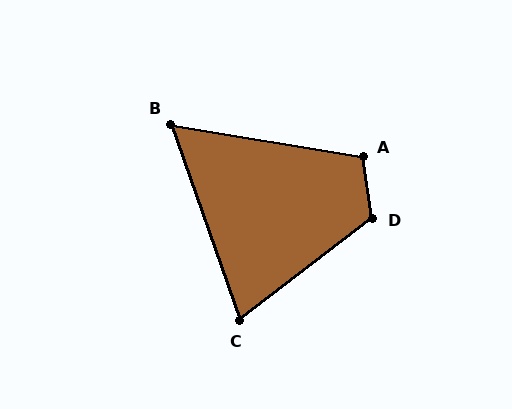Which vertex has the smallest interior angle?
B, at approximately 61 degrees.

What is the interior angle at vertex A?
Approximately 108 degrees (obtuse).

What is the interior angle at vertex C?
Approximately 72 degrees (acute).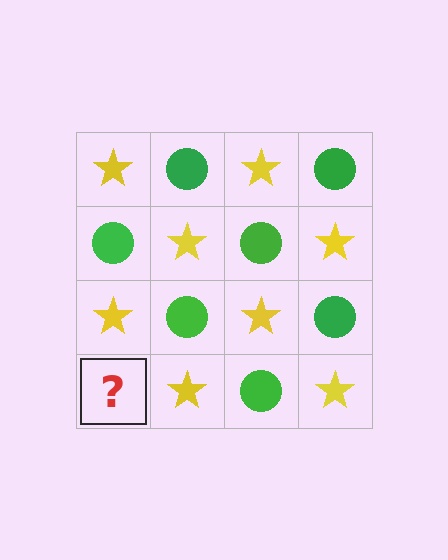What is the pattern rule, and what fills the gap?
The rule is that it alternates yellow star and green circle in a checkerboard pattern. The gap should be filled with a green circle.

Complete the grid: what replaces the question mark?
The question mark should be replaced with a green circle.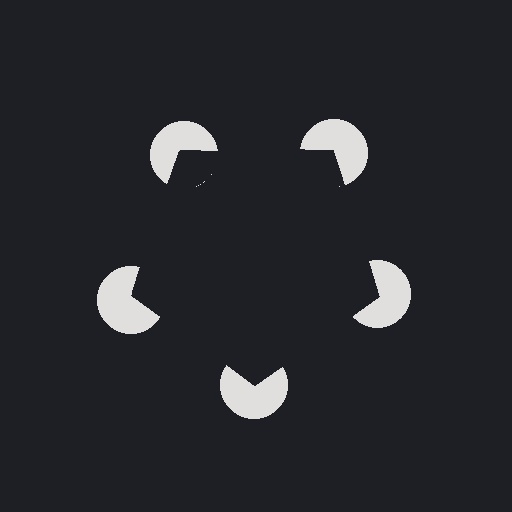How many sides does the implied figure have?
5 sides.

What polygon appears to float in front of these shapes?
An illusory pentagon — its edges are inferred from the aligned wedge cuts in the pac-man discs, not physically drawn.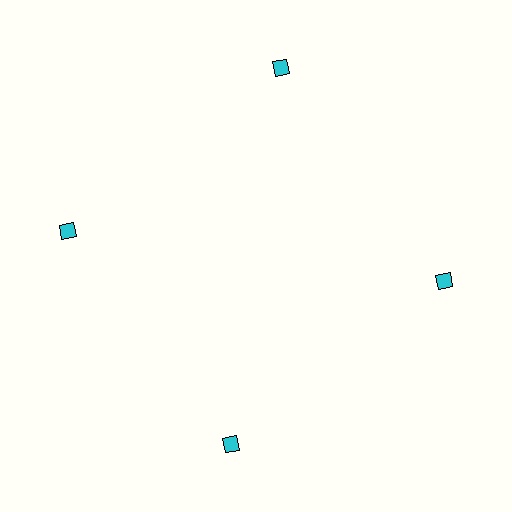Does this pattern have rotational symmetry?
Yes, this pattern has 4-fold rotational symmetry. It looks the same after rotating 90 degrees around the center.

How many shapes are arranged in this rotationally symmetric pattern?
There are 4 shapes, arranged in 4 groups of 1.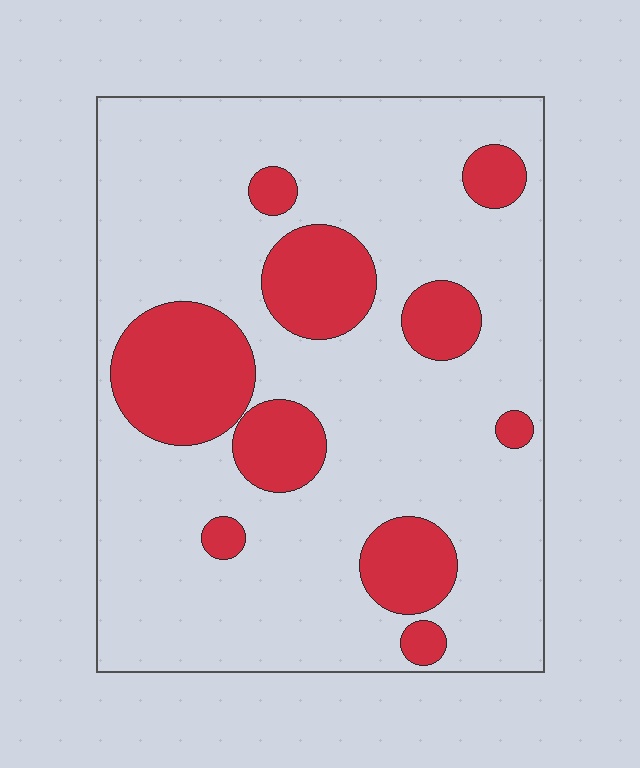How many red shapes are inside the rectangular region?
10.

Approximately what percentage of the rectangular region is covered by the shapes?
Approximately 20%.